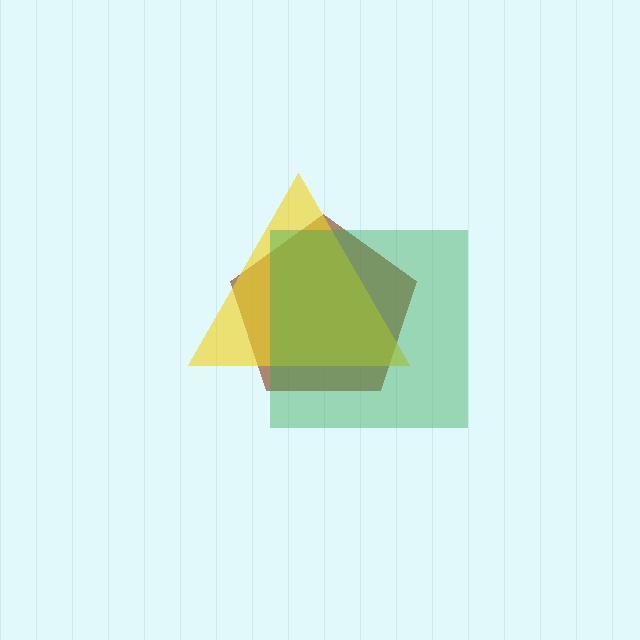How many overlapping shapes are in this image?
There are 3 overlapping shapes in the image.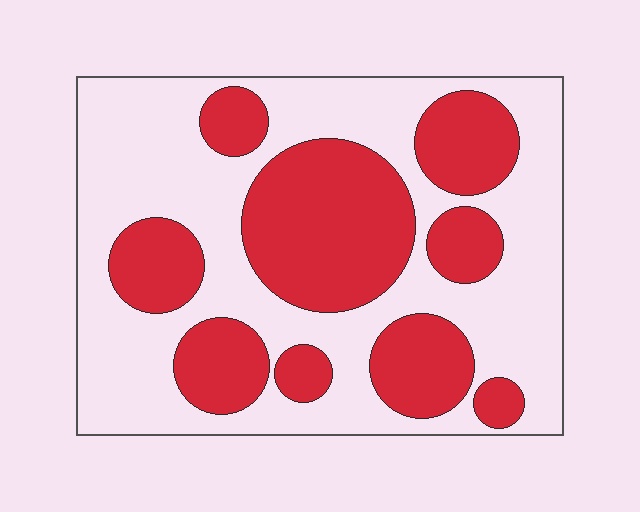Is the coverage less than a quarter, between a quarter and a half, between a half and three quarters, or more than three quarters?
Between a quarter and a half.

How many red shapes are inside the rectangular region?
9.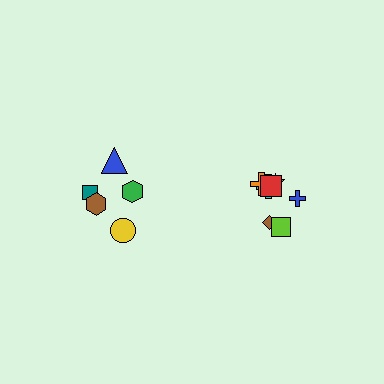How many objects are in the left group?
There are 5 objects.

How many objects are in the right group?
There are 7 objects.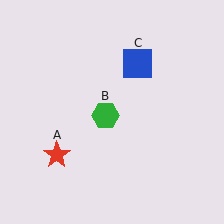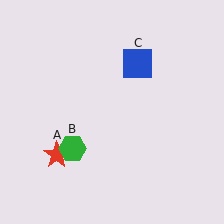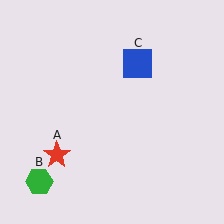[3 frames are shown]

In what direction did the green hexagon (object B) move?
The green hexagon (object B) moved down and to the left.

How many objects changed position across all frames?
1 object changed position: green hexagon (object B).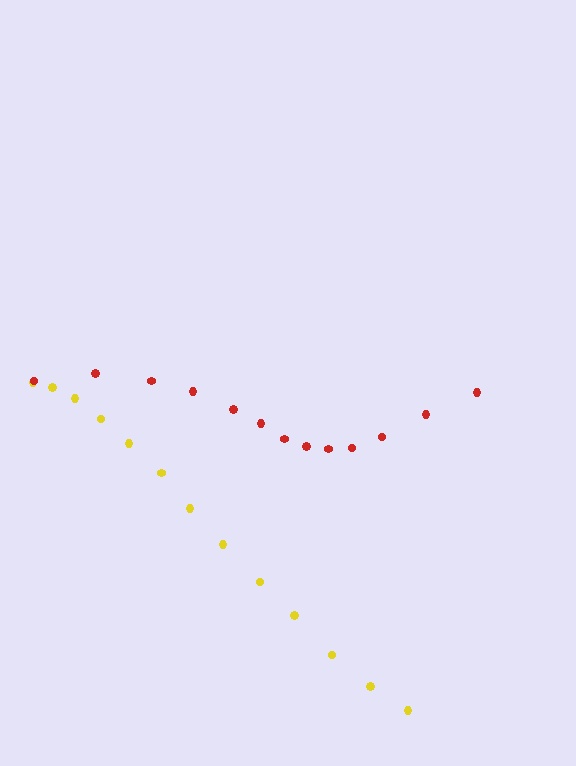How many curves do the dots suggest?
There are 2 distinct paths.